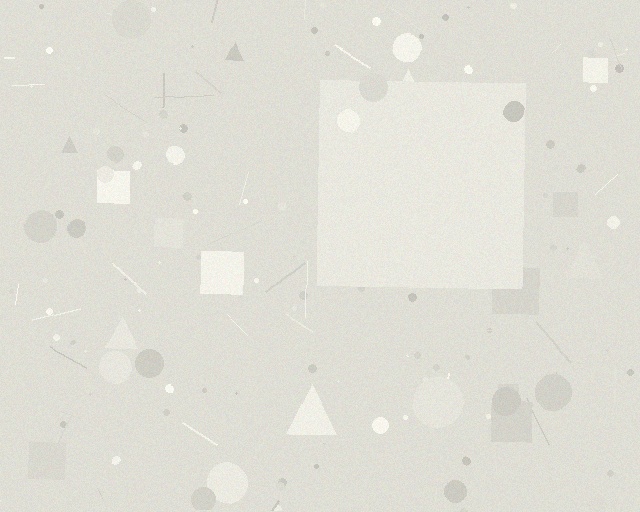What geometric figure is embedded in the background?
A square is embedded in the background.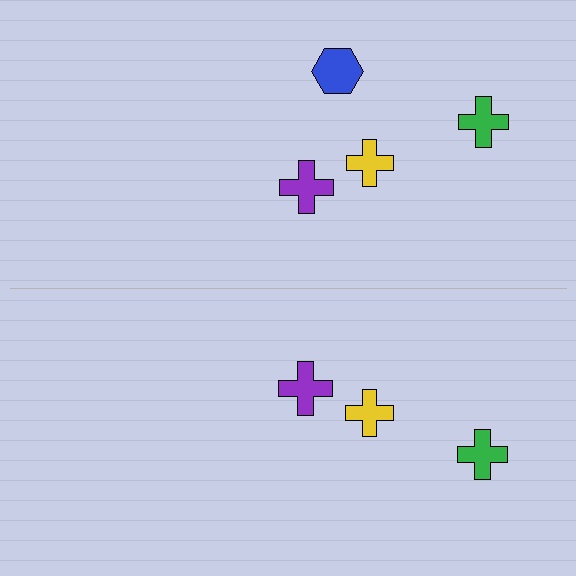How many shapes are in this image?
There are 7 shapes in this image.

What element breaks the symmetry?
A blue hexagon is missing from the bottom side.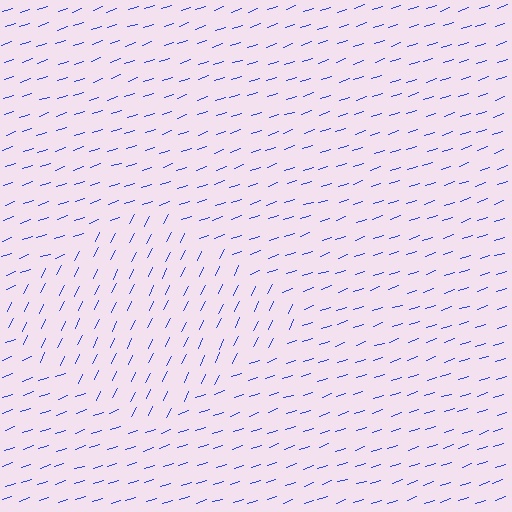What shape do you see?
I see a diamond.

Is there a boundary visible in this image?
Yes, there is a texture boundary formed by a change in line orientation.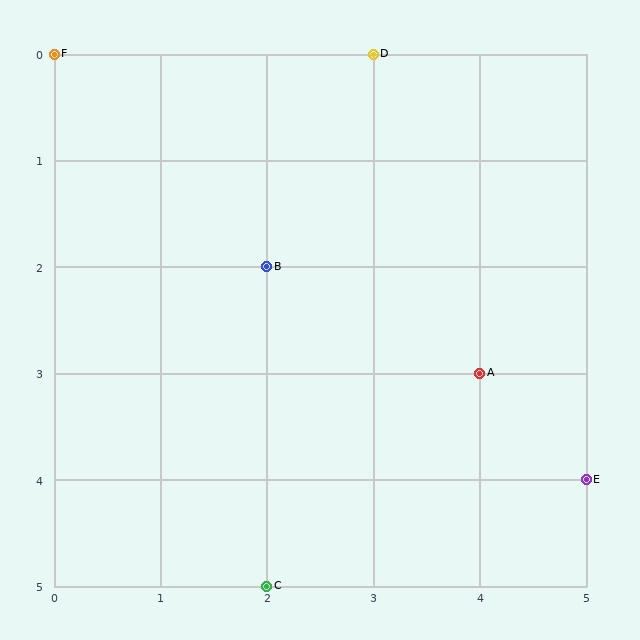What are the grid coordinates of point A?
Point A is at grid coordinates (4, 3).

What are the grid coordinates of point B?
Point B is at grid coordinates (2, 2).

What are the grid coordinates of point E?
Point E is at grid coordinates (5, 4).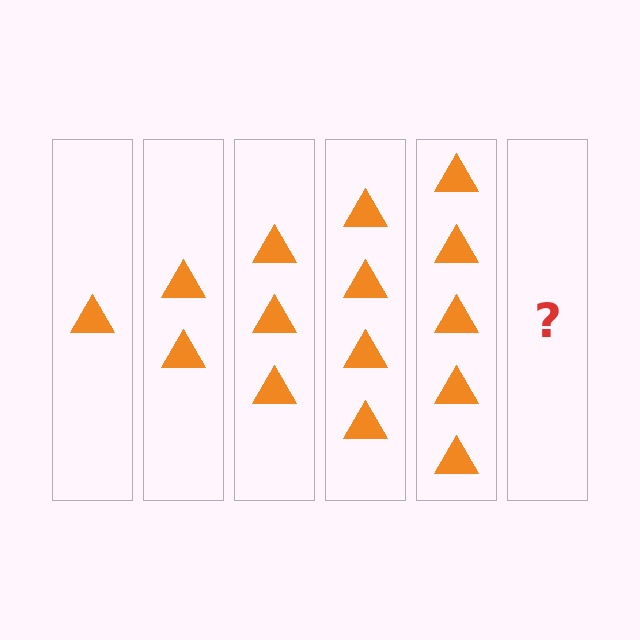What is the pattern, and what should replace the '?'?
The pattern is that each step adds one more triangle. The '?' should be 6 triangles.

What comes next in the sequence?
The next element should be 6 triangles.